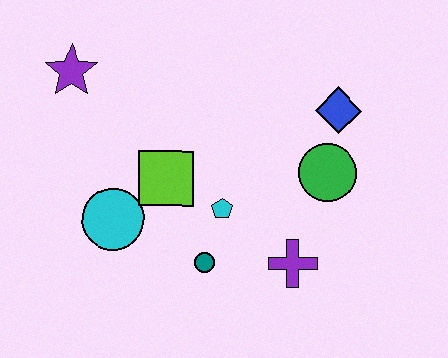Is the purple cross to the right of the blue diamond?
No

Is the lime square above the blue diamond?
No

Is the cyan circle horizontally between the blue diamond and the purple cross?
No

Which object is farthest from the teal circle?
The purple star is farthest from the teal circle.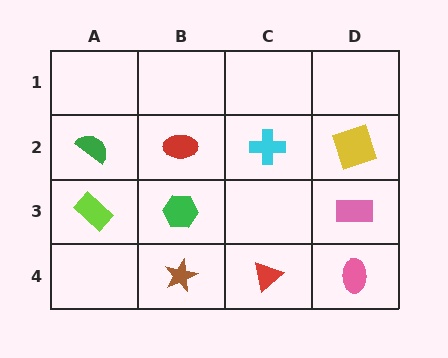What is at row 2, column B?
A red ellipse.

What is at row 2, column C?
A cyan cross.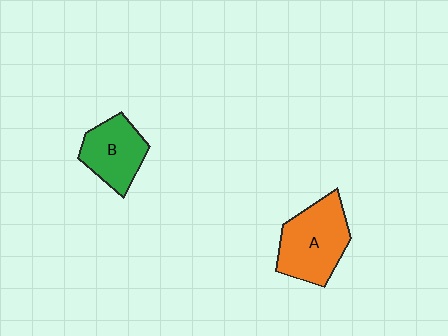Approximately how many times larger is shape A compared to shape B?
Approximately 1.3 times.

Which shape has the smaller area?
Shape B (green).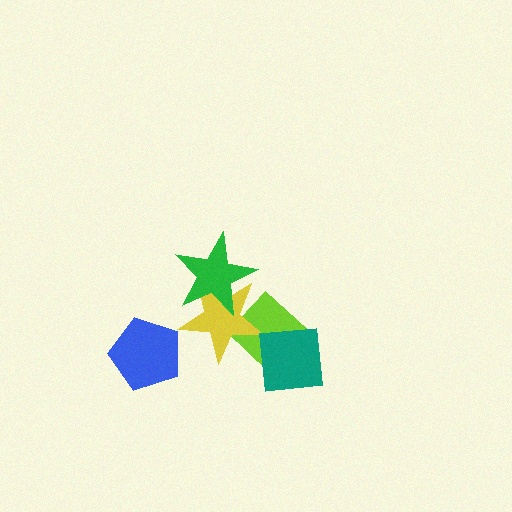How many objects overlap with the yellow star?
2 objects overlap with the yellow star.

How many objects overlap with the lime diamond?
2 objects overlap with the lime diamond.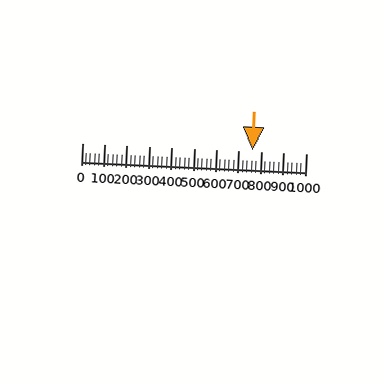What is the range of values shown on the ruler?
The ruler shows values from 0 to 1000.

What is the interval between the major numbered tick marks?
The major tick marks are spaced 100 units apart.